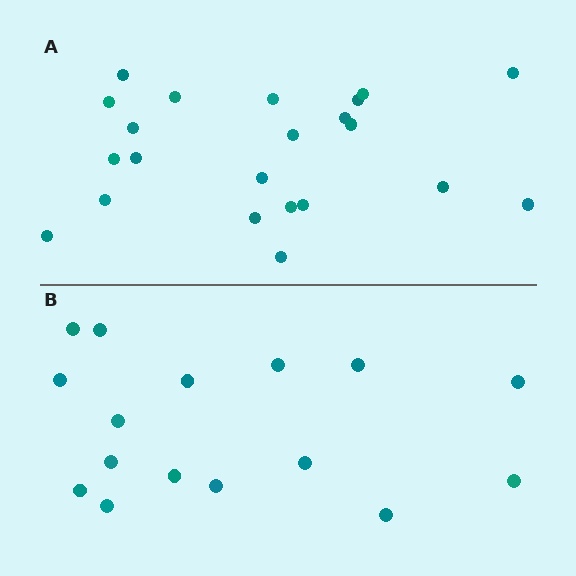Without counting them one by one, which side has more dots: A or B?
Region A (the top region) has more dots.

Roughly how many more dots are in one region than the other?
Region A has about 6 more dots than region B.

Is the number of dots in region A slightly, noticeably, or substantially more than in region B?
Region A has noticeably more, but not dramatically so. The ratio is roughly 1.4 to 1.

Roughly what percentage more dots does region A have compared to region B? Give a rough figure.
About 40% more.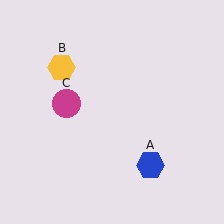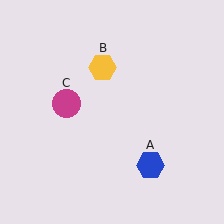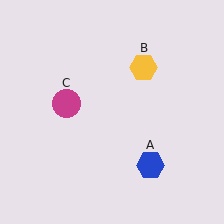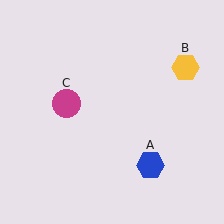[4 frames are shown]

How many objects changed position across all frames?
1 object changed position: yellow hexagon (object B).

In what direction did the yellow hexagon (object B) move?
The yellow hexagon (object B) moved right.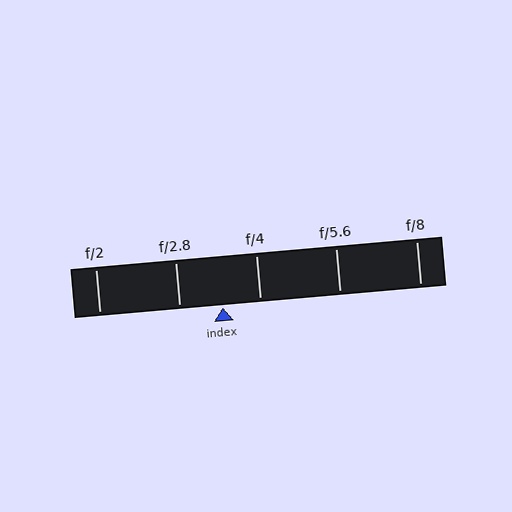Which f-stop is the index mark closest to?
The index mark is closest to f/4.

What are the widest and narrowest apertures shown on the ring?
The widest aperture shown is f/2 and the narrowest is f/8.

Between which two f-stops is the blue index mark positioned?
The index mark is between f/2.8 and f/4.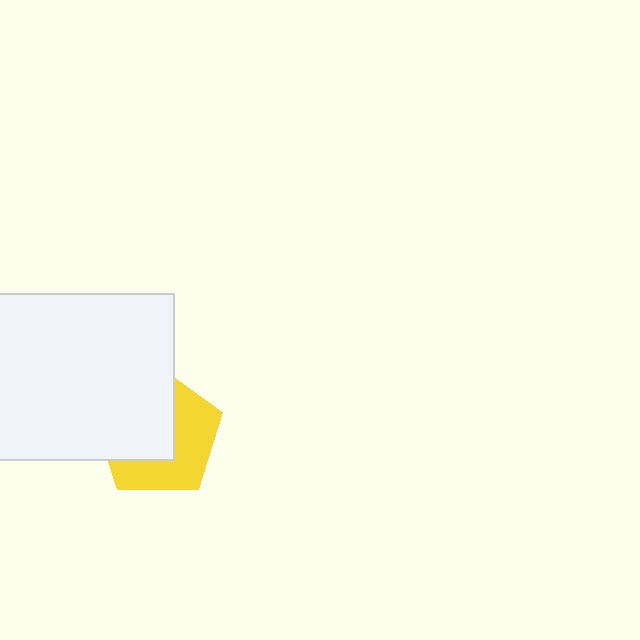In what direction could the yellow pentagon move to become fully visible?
The yellow pentagon could move toward the lower-right. That would shift it out from behind the white rectangle entirely.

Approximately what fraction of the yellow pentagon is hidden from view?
Roughly 53% of the yellow pentagon is hidden behind the white rectangle.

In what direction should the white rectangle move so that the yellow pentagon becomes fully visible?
The white rectangle should move toward the upper-left. That is the shortest direction to clear the overlap and leave the yellow pentagon fully visible.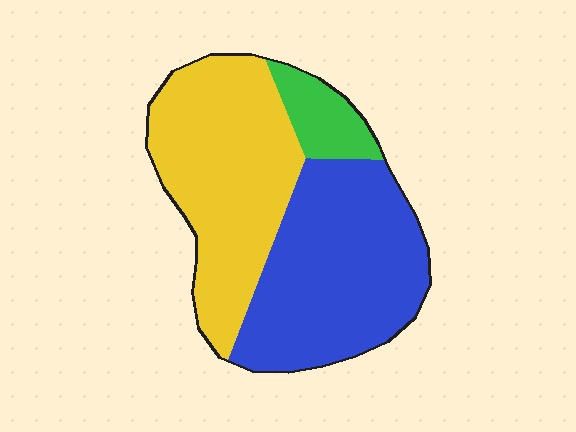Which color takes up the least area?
Green, at roughly 10%.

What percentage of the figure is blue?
Blue covers about 45% of the figure.